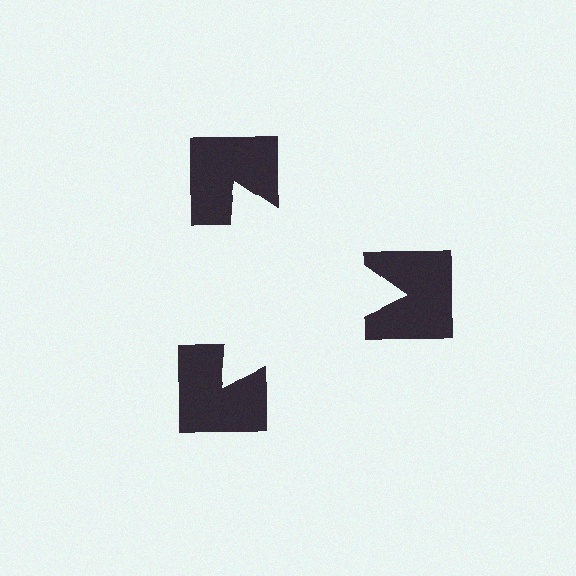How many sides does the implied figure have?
3 sides.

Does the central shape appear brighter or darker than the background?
It typically appears slightly brighter than the background, even though no actual brightness change is drawn.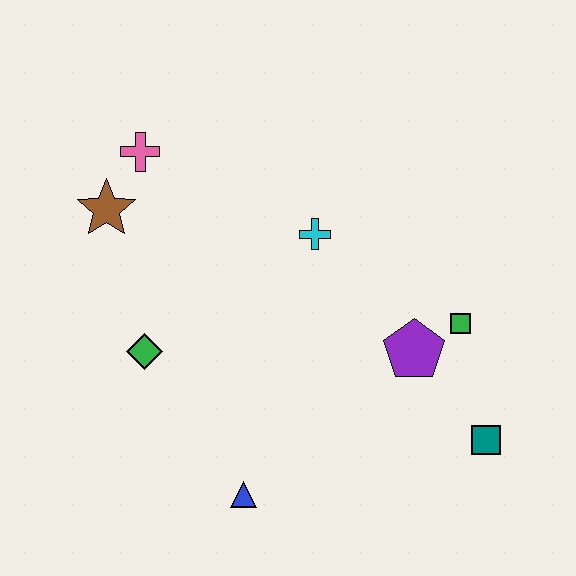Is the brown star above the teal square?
Yes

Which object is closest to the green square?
The purple pentagon is closest to the green square.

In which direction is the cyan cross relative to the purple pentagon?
The cyan cross is above the purple pentagon.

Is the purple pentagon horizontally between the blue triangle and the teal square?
Yes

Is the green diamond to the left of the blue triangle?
Yes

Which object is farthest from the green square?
The brown star is farthest from the green square.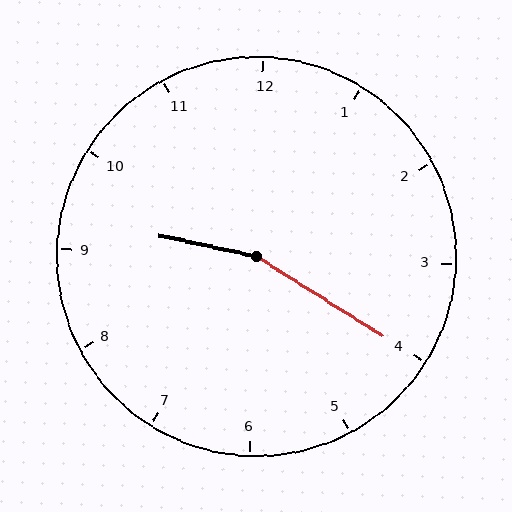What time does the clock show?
9:20.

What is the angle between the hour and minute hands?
Approximately 160 degrees.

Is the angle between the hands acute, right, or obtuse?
It is obtuse.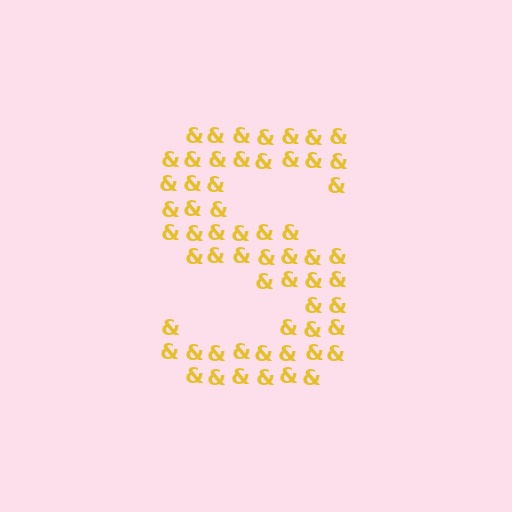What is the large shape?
The large shape is the letter S.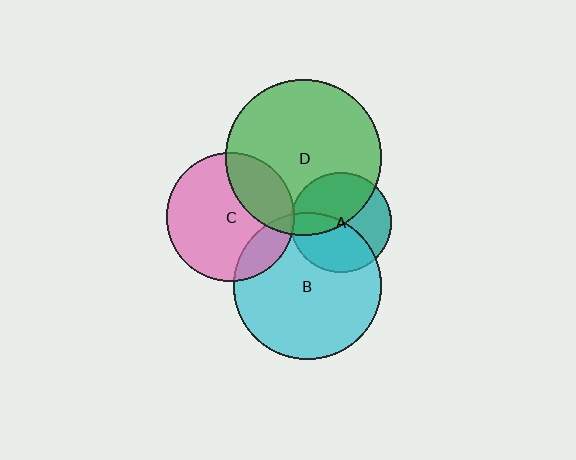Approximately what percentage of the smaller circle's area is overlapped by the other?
Approximately 30%.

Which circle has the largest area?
Circle D (green).